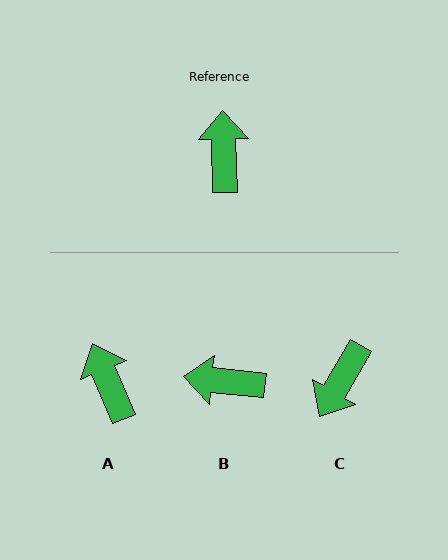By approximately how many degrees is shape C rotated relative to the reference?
Approximately 148 degrees counter-clockwise.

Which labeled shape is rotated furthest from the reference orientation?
C, about 148 degrees away.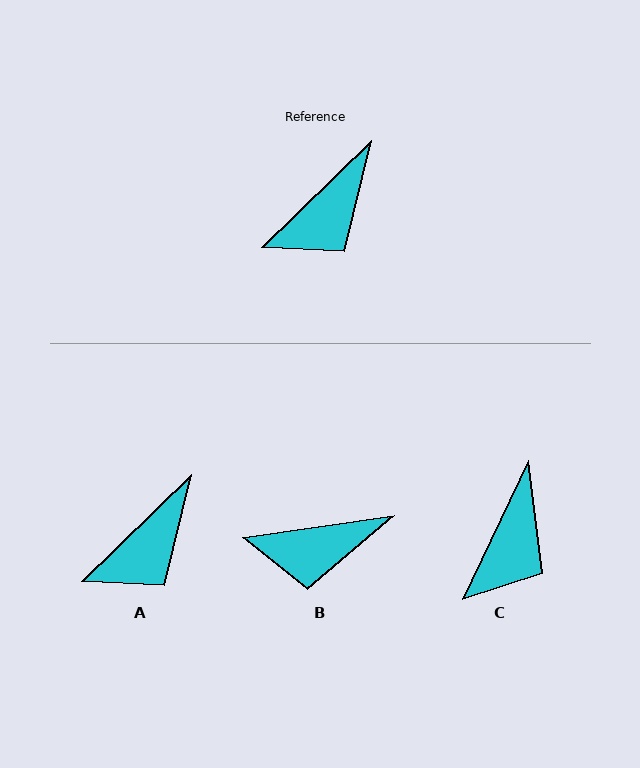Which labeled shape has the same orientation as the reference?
A.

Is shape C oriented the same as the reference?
No, it is off by about 20 degrees.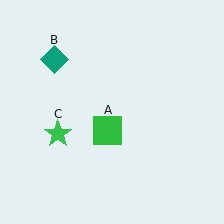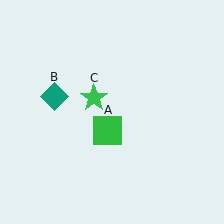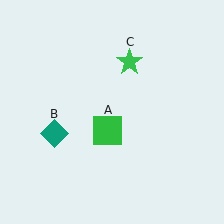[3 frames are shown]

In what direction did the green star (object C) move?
The green star (object C) moved up and to the right.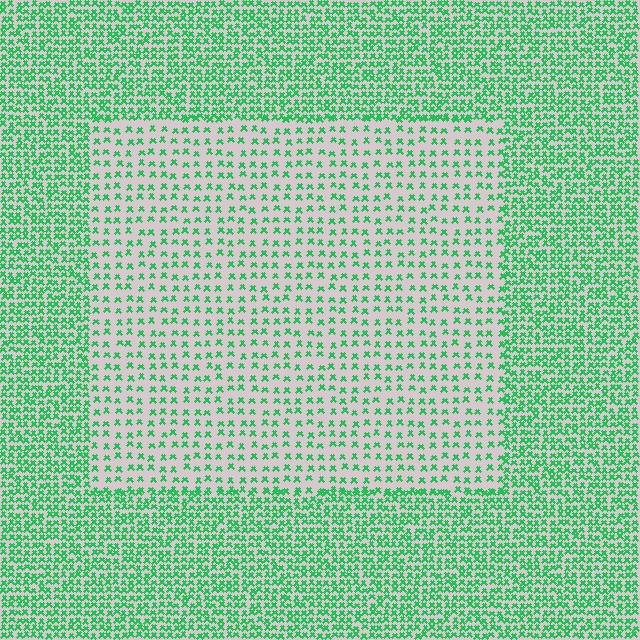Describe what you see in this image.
The image contains small green elements arranged at two different densities. A rectangle-shaped region is visible where the elements are less densely packed than the surrounding area.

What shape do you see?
I see a rectangle.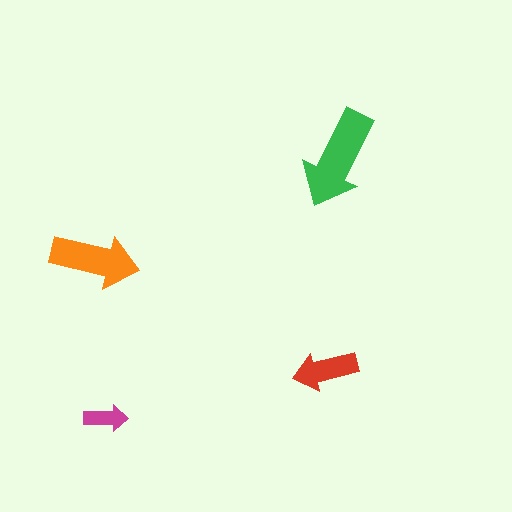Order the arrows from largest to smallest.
the green one, the orange one, the red one, the magenta one.